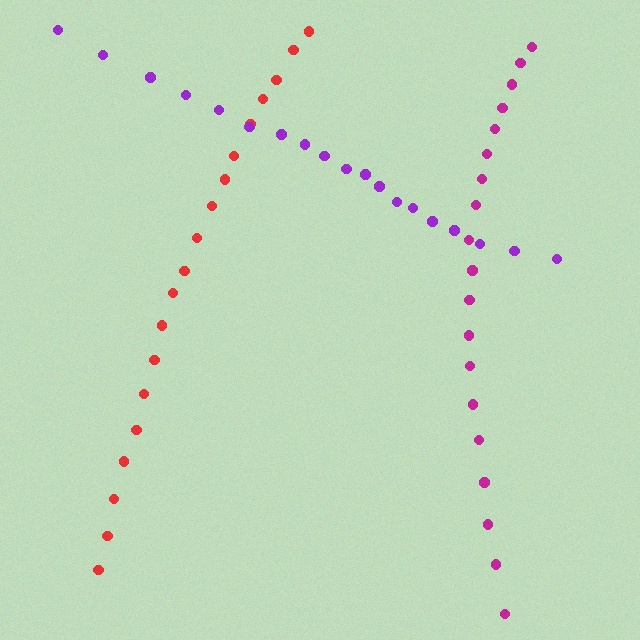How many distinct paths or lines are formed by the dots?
There are 3 distinct paths.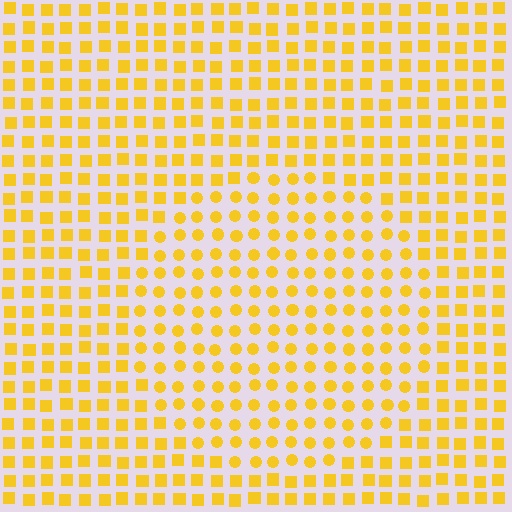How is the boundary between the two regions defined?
The boundary is defined by a change in element shape: circles inside vs. squares outside. All elements share the same color and spacing.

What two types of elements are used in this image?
The image uses circles inside the circle region and squares outside it.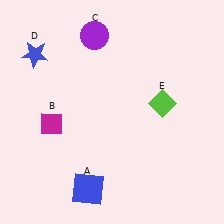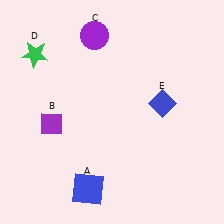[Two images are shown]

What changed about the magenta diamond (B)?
In Image 1, B is magenta. In Image 2, it changed to purple.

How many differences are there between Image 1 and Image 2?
There are 3 differences between the two images.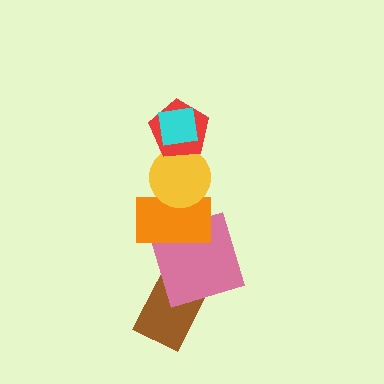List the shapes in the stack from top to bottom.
From top to bottom: the cyan square, the red pentagon, the yellow circle, the orange rectangle, the pink square, the brown rectangle.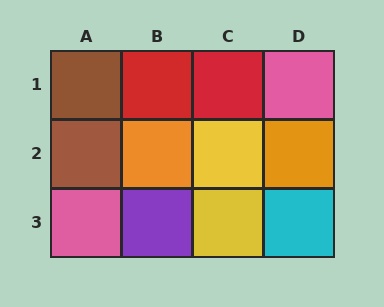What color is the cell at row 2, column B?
Orange.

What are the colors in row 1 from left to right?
Brown, red, red, pink.